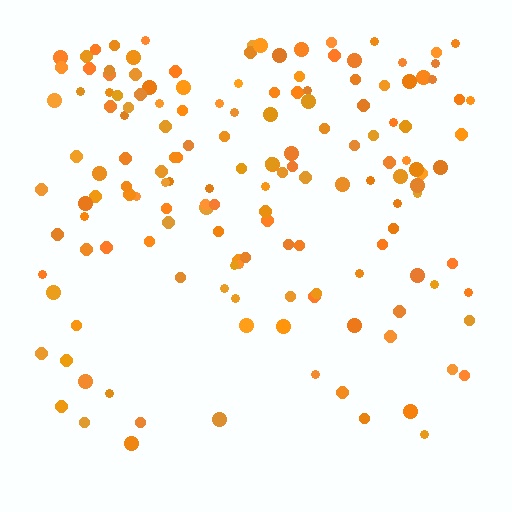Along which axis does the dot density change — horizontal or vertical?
Vertical.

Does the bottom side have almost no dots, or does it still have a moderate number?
Still a moderate number, just noticeably fewer than the top.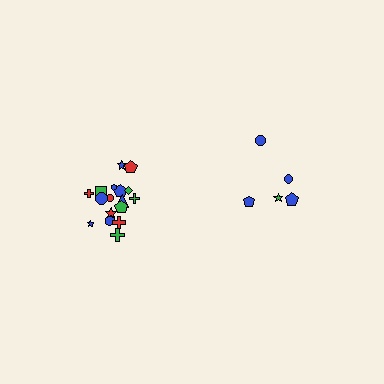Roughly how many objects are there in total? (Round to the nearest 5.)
Roughly 25 objects in total.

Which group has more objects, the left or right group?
The left group.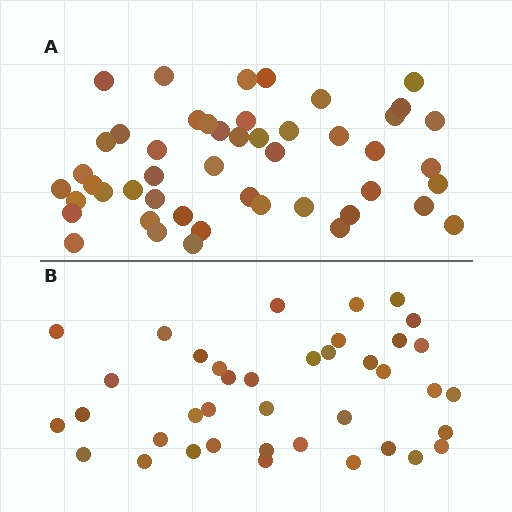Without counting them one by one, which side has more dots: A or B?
Region A (the top region) has more dots.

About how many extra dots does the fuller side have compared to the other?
Region A has roughly 8 or so more dots than region B.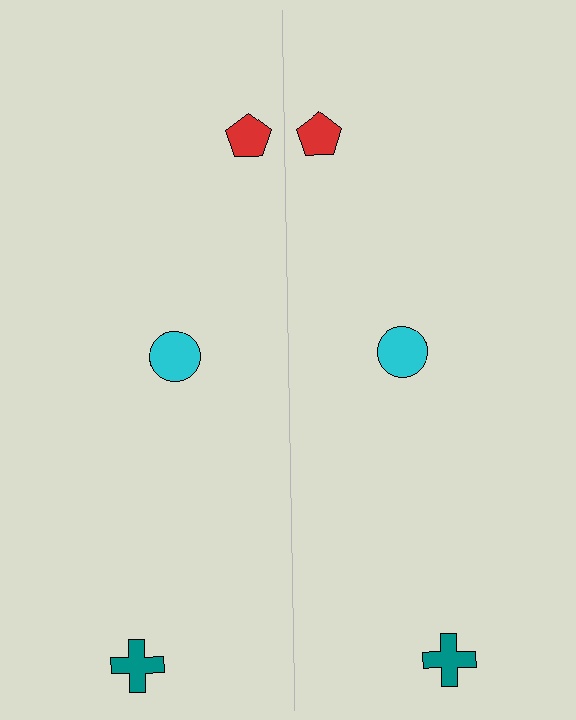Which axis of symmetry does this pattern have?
The pattern has a vertical axis of symmetry running through the center of the image.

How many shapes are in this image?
There are 6 shapes in this image.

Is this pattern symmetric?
Yes, this pattern has bilateral (reflection) symmetry.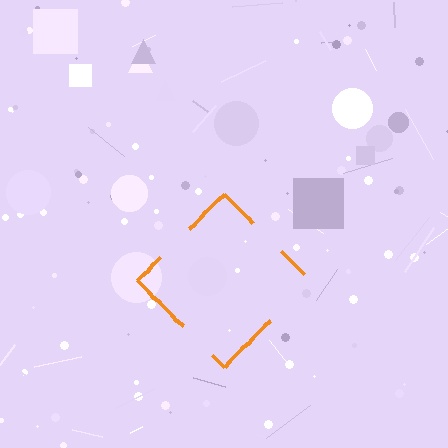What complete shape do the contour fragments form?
The contour fragments form a diamond.